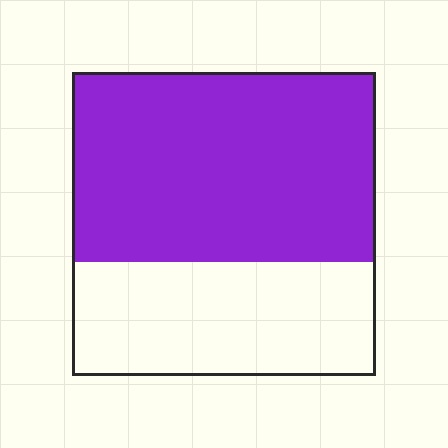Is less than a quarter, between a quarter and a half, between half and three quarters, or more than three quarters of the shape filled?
Between half and three quarters.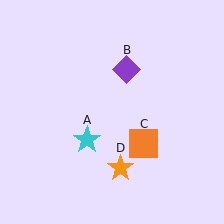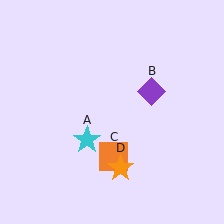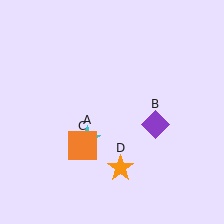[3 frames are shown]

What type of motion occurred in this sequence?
The purple diamond (object B), orange square (object C) rotated clockwise around the center of the scene.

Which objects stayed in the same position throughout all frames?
Cyan star (object A) and orange star (object D) remained stationary.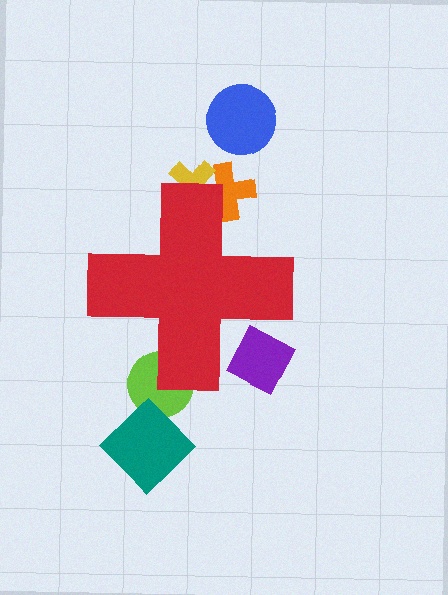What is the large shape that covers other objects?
A red cross.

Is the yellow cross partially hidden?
Yes, the yellow cross is partially hidden behind the red cross.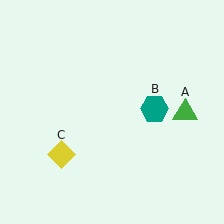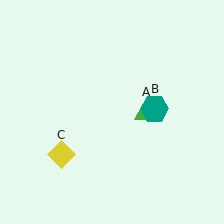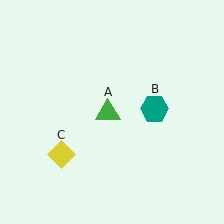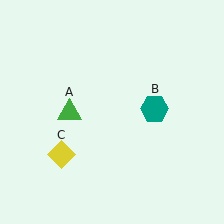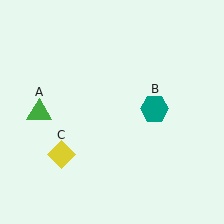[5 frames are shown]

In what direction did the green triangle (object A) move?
The green triangle (object A) moved left.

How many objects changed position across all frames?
1 object changed position: green triangle (object A).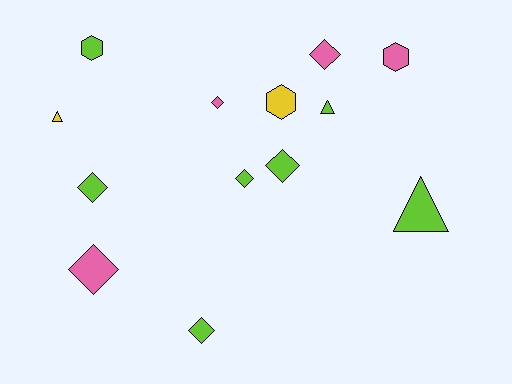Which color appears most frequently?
Lime, with 7 objects.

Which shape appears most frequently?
Diamond, with 7 objects.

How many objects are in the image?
There are 13 objects.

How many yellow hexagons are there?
There is 1 yellow hexagon.